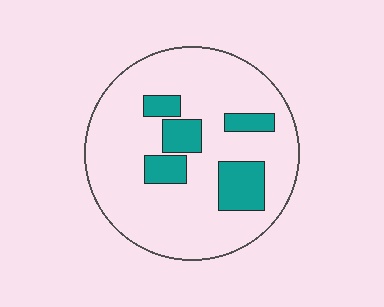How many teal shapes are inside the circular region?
5.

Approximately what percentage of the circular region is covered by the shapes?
Approximately 20%.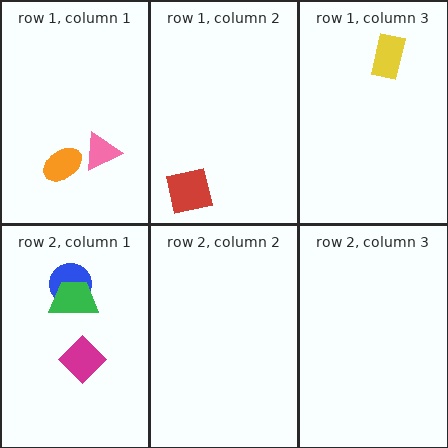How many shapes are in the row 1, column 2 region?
1.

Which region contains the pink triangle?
The row 1, column 1 region.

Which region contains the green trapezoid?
The row 2, column 1 region.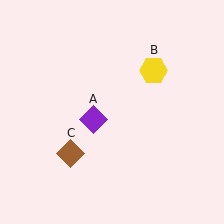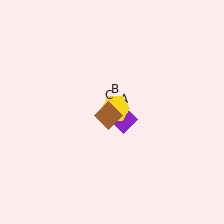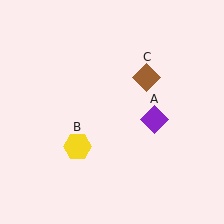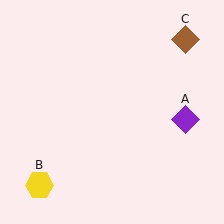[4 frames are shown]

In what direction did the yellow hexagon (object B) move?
The yellow hexagon (object B) moved down and to the left.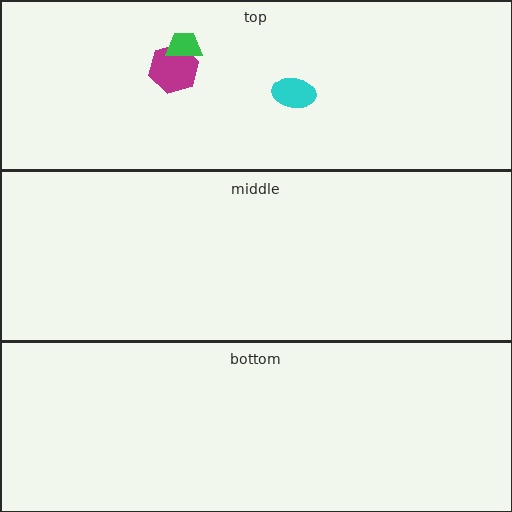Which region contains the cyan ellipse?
The top region.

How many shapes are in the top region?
3.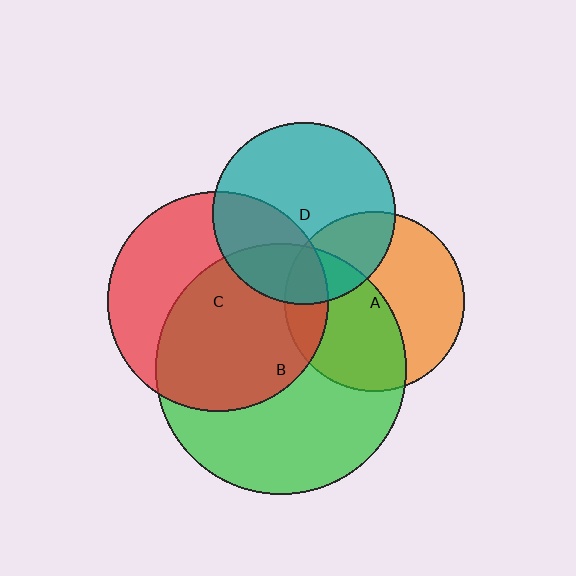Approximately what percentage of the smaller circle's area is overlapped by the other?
Approximately 25%.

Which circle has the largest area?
Circle B (green).